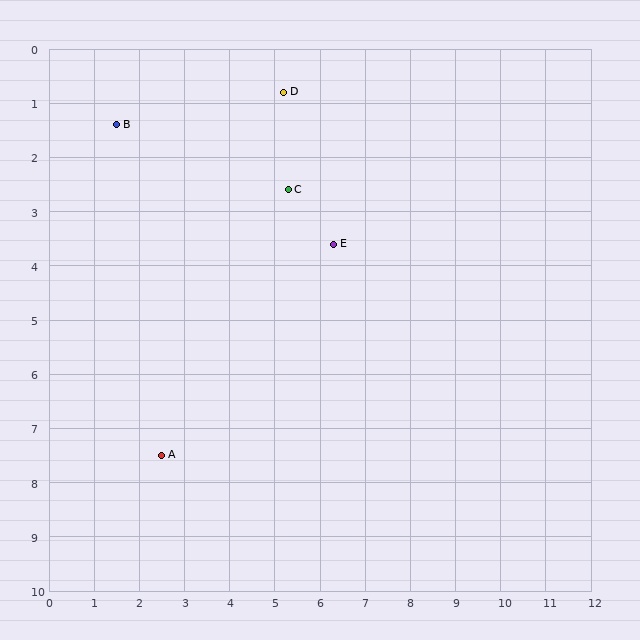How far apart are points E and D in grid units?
Points E and D are about 3.0 grid units apart.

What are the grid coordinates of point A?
Point A is at approximately (2.5, 7.5).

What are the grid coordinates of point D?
Point D is at approximately (5.2, 0.8).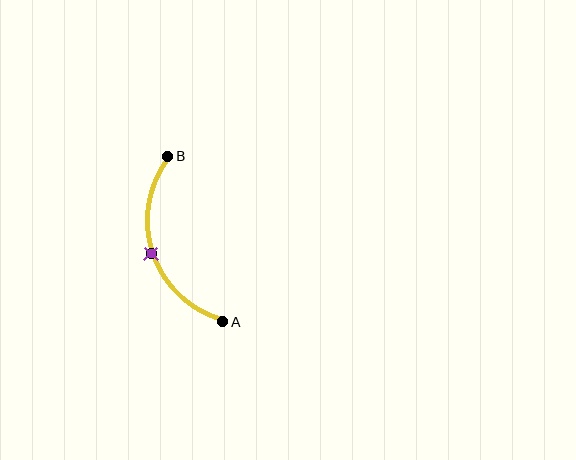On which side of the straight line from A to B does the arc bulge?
The arc bulges to the left of the straight line connecting A and B.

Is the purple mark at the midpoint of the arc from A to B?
Yes. The purple mark lies on the arc at equal arc-length from both A and B — it is the arc midpoint.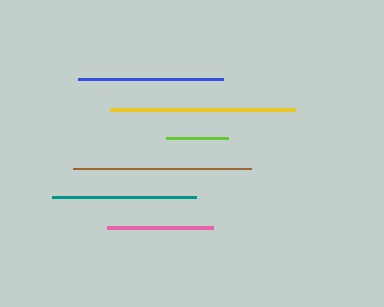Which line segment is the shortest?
The lime line is the shortest at approximately 62 pixels.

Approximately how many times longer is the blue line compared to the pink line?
The blue line is approximately 1.4 times the length of the pink line.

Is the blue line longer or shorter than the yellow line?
The yellow line is longer than the blue line.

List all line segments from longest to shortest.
From longest to shortest: yellow, brown, blue, teal, pink, lime.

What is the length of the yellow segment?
The yellow segment is approximately 184 pixels long.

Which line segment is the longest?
The yellow line is the longest at approximately 184 pixels.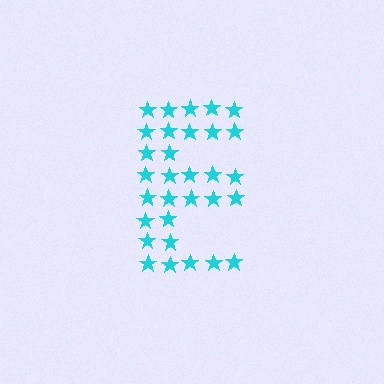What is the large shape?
The large shape is the letter E.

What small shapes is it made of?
It is made of small stars.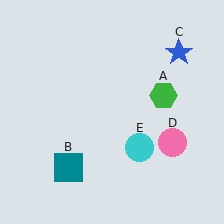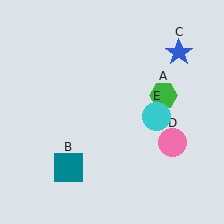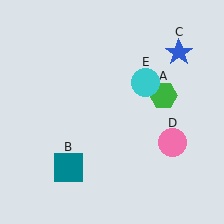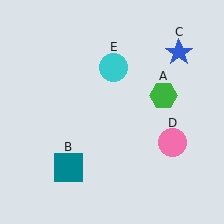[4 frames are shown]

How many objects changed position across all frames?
1 object changed position: cyan circle (object E).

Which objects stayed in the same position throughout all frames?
Green hexagon (object A) and teal square (object B) and blue star (object C) and pink circle (object D) remained stationary.